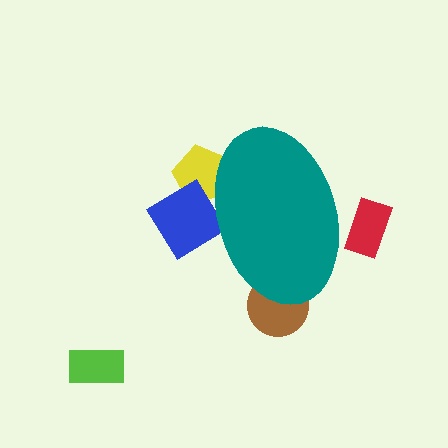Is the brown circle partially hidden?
Yes, the brown circle is partially hidden behind the teal ellipse.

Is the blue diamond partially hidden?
Yes, the blue diamond is partially hidden behind the teal ellipse.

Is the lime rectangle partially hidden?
No, the lime rectangle is fully visible.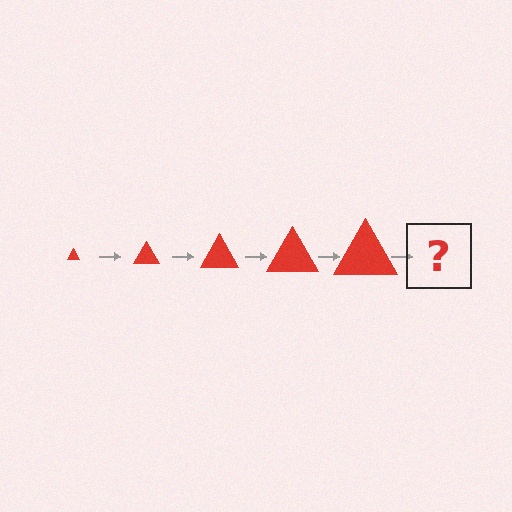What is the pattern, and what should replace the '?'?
The pattern is that the triangle gets progressively larger each step. The '?' should be a red triangle, larger than the previous one.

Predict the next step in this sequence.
The next step is a red triangle, larger than the previous one.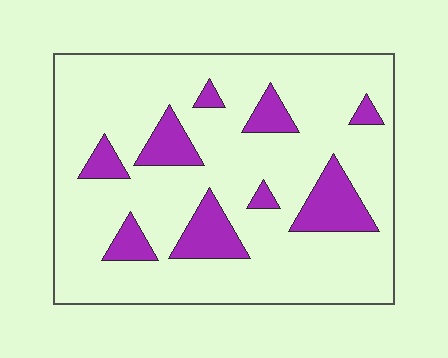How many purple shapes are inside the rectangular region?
9.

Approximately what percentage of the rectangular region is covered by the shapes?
Approximately 15%.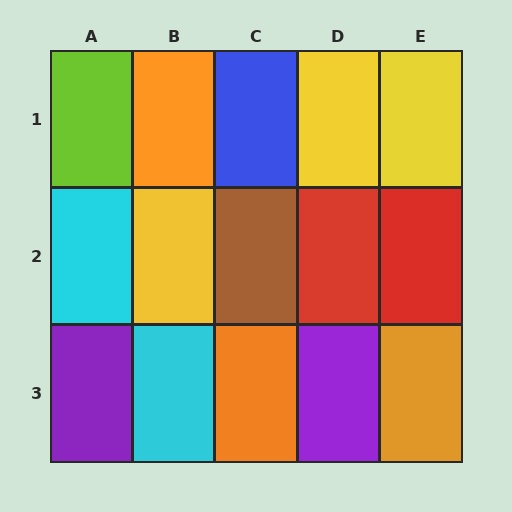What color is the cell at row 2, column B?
Yellow.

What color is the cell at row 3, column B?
Cyan.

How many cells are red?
2 cells are red.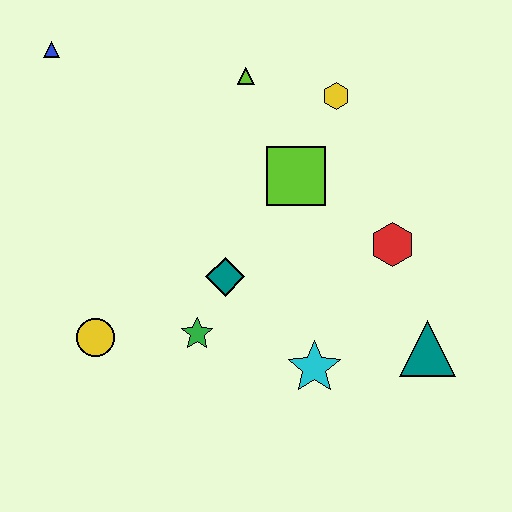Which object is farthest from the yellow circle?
The yellow hexagon is farthest from the yellow circle.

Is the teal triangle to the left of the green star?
No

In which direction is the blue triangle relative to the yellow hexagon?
The blue triangle is to the left of the yellow hexagon.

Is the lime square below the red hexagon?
No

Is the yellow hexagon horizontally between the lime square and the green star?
No